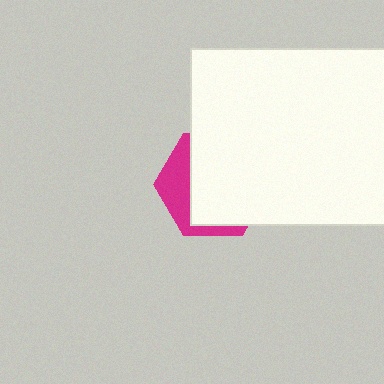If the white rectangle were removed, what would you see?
You would see the complete magenta hexagon.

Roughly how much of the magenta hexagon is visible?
A small part of it is visible (roughly 30%).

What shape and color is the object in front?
The object in front is a white rectangle.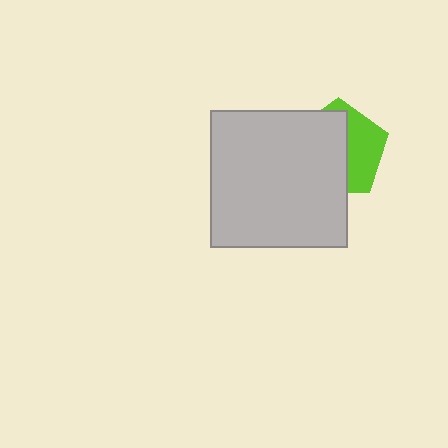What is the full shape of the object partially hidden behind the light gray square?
The partially hidden object is a lime pentagon.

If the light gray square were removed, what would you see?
You would see the complete lime pentagon.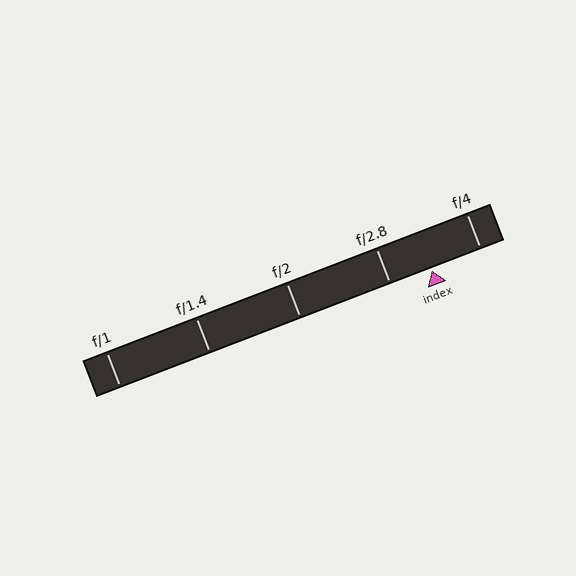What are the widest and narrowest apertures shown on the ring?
The widest aperture shown is f/1 and the narrowest is f/4.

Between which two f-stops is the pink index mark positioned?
The index mark is between f/2.8 and f/4.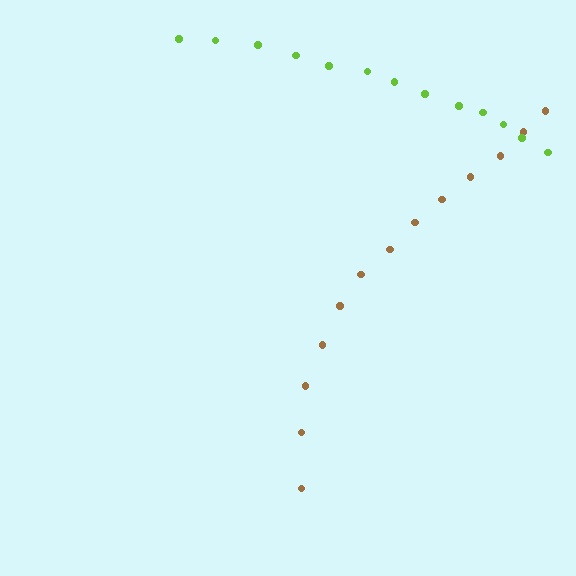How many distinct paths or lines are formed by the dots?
There are 2 distinct paths.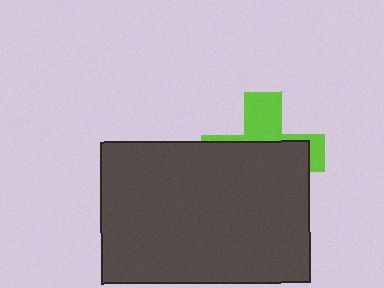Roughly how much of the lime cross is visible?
A small part of it is visible (roughly 37%).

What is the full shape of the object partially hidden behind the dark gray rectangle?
The partially hidden object is a lime cross.